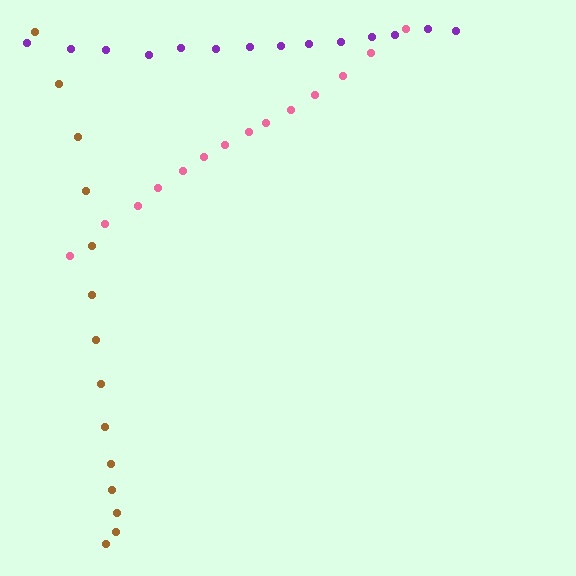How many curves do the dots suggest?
There are 3 distinct paths.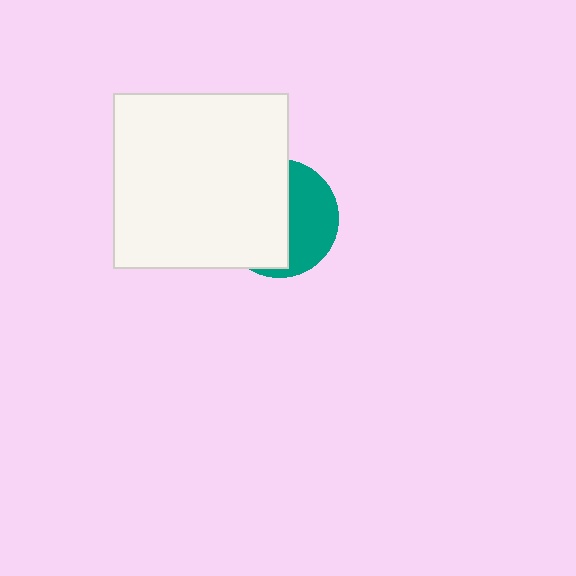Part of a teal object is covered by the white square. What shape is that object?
It is a circle.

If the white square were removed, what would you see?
You would see the complete teal circle.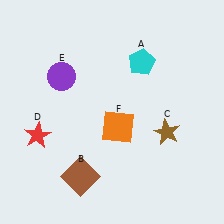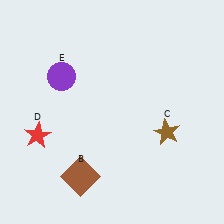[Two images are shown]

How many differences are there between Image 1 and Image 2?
There are 2 differences between the two images.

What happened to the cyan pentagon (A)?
The cyan pentagon (A) was removed in Image 2. It was in the top-right area of Image 1.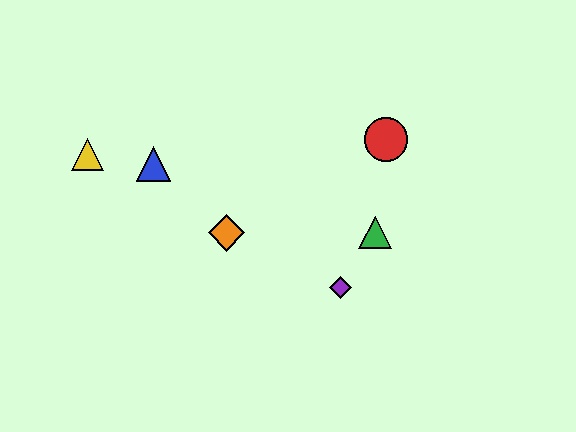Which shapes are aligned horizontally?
The green triangle, the orange diamond are aligned horizontally.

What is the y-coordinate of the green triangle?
The green triangle is at y≈233.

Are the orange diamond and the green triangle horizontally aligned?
Yes, both are at y≈233.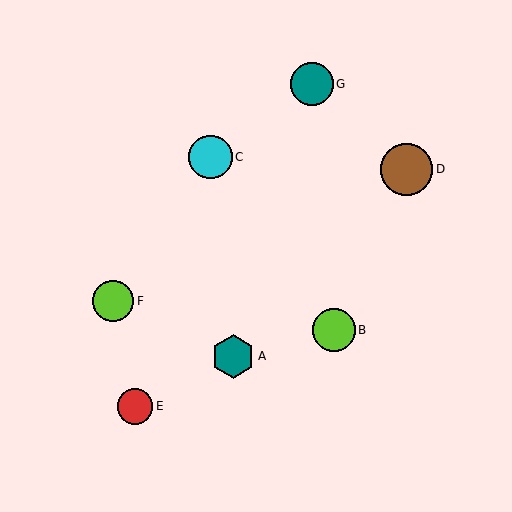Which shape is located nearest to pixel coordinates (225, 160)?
The cyan circle (labeled C) at (211, 157) is nearest to that location.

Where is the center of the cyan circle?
The center of the cyan circle is at (211, 157).